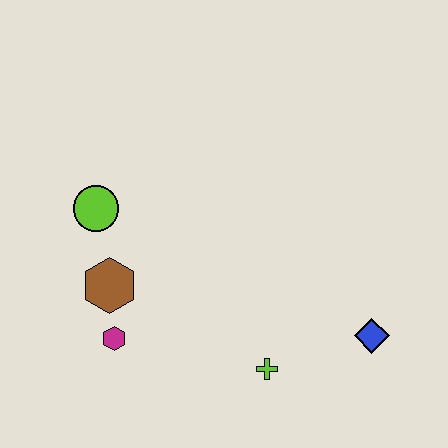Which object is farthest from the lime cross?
The lime circle is farthest from the lime cross.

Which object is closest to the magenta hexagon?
The brown hexagon is closest to the magenta hexagon.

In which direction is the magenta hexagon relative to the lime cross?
The magenta hexagon is to the left of the lime cross.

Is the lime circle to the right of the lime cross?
No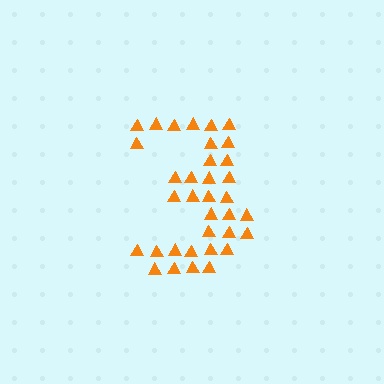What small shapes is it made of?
It is made of small triangles.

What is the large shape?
The large shape is the digit 3.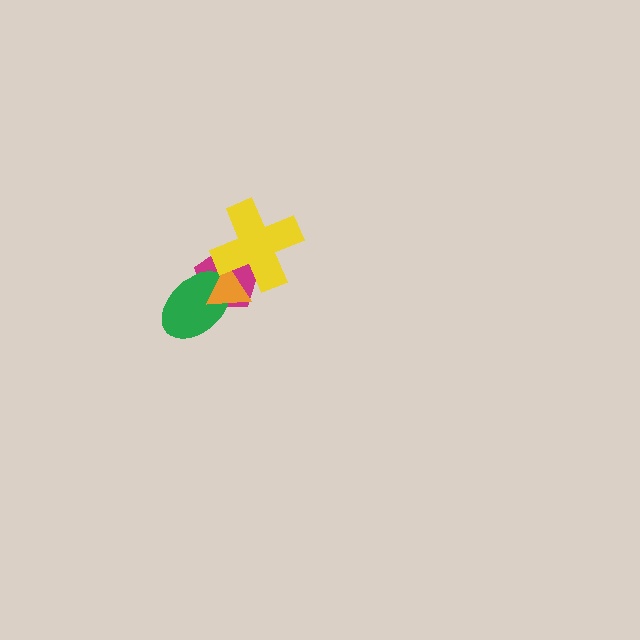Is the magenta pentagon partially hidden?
Yes, it is partially covered by another shape.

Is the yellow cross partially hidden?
No, no other shape covers it.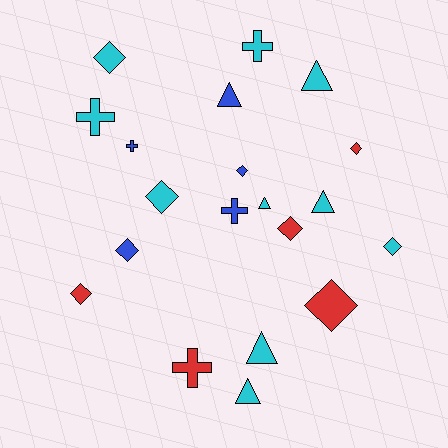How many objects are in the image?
There are 20 objects.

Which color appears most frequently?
Cyan, with 10 objects.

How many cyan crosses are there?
There are 2 cyan crosses.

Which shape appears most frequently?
Diamond, with 9 objects.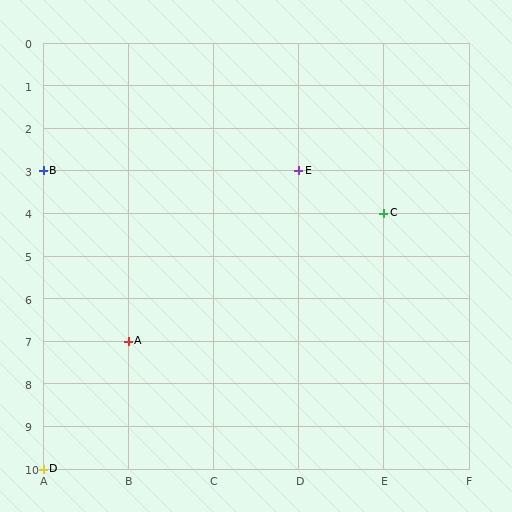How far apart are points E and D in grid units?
Points E and D are 3 columns and 7 rows apart (about 7.6 grid units diagonally).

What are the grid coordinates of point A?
Point A is at grid coordinates (B, 7).